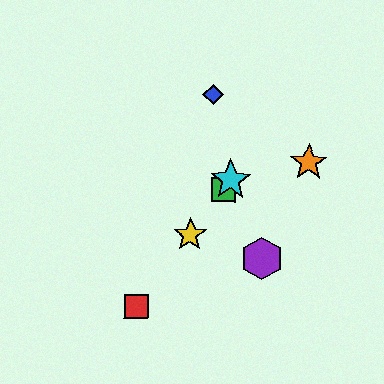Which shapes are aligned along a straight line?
The red square, the green square, the yellow star, the cyan star are aligned along a straight line.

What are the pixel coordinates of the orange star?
The orange star is at (309, 162).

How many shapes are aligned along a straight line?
4 shapes (the red square, the green square, the yellow star, the cyan star) are aligned along a straight line.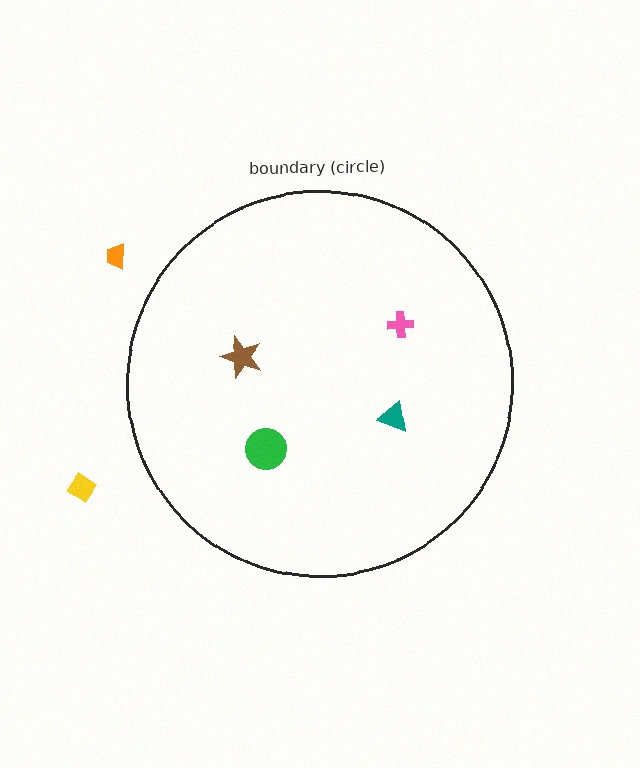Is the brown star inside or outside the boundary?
Inside.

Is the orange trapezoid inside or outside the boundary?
Outside.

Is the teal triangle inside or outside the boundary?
Inside.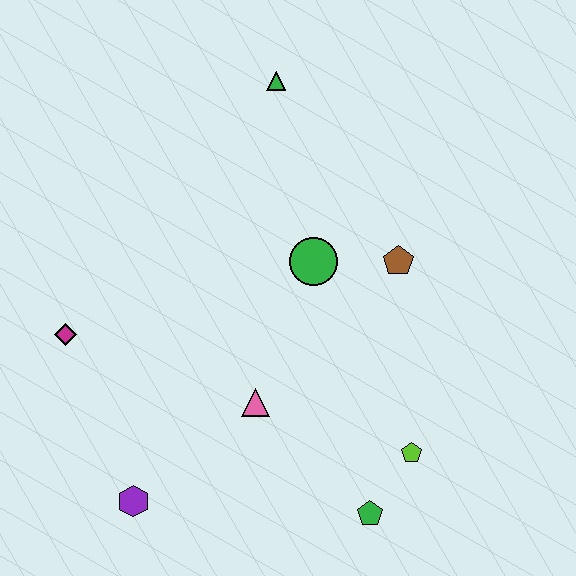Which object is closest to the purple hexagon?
The pink triangle is closest to the purple hexagon.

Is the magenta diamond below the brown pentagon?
Yes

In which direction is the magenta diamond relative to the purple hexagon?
The magenta diamond is above the purple hexagon.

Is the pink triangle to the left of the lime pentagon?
Yes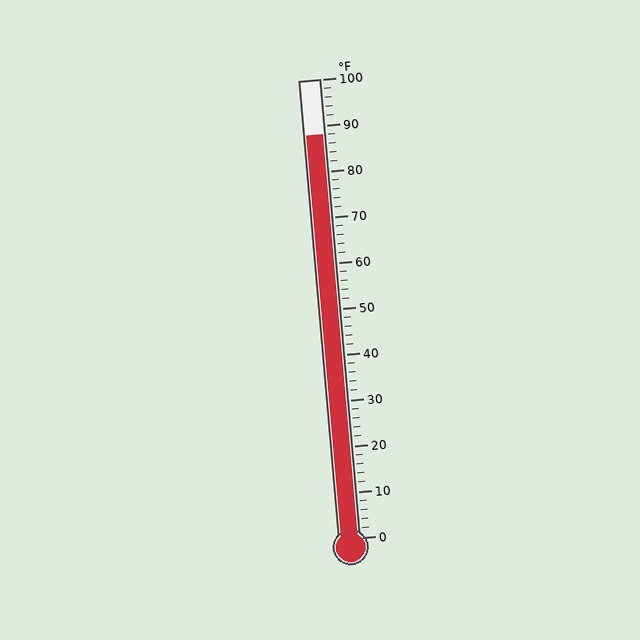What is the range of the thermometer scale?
The thermometer scale ranges from 0°F to 100°F.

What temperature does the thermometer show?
The thermometer shows approximately 88°F.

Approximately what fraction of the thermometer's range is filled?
The thermometer is filled to approximately 90% of its range.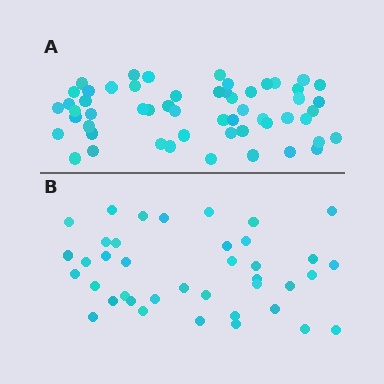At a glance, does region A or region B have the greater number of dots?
Region A (the top region) has more dots.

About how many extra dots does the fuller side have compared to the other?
Region A has approximately 15 more dots than region B.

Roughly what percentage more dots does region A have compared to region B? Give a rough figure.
About 40% more.